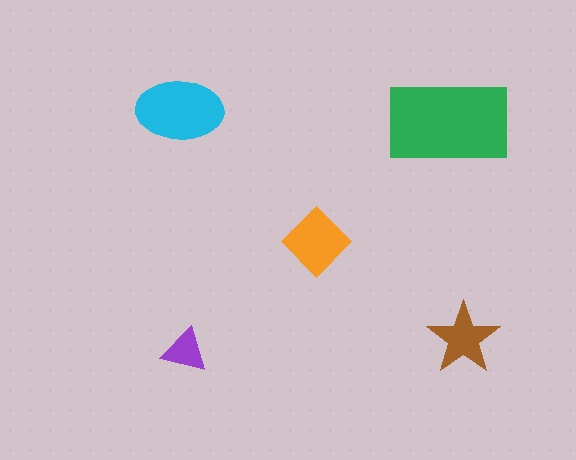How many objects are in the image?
There are 5 objects in the image.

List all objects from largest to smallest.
The green rectangle, the cyan ellipse, the orange diamond, the brown star, the purple triangle.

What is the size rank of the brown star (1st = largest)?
4th.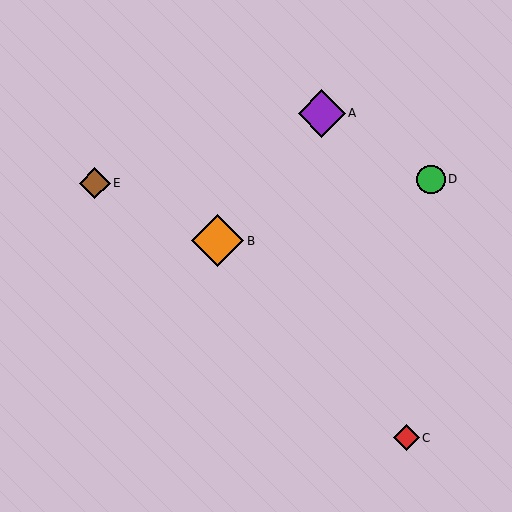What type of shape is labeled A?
Shape A is a purple diamond.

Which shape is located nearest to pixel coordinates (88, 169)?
The brown diamond (labeled E) at (95, 183) is nearest to that location.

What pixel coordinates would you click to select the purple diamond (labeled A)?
Click at (322, 114) to select the purple diamond A.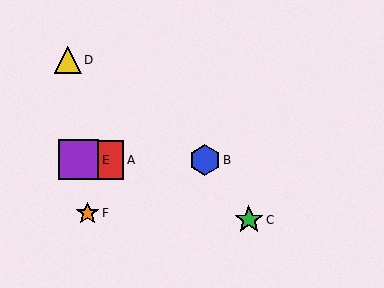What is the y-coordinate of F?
Object F is at y≈213.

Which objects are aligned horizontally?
Objects A, B, E are aligned horizontally.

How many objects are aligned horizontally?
3 objects (A, B, E) are aligned horizontally.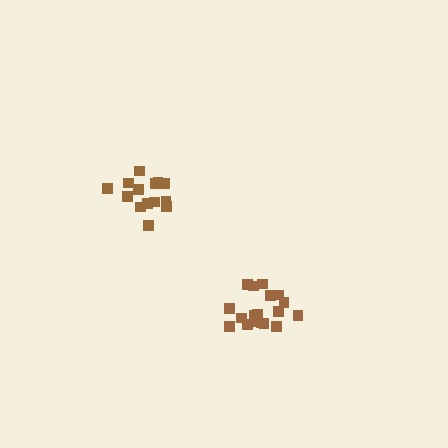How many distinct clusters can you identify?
There are 2 distinct clusters.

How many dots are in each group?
Group 1: 18 dots, Group 2: 15 dots (33 total).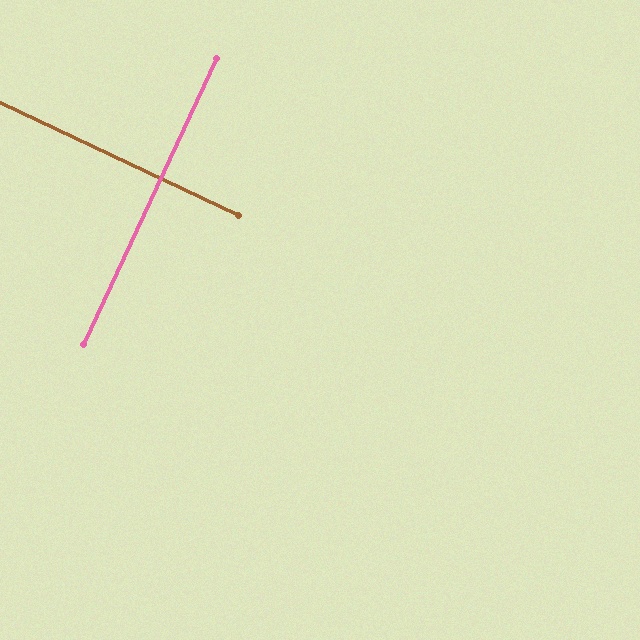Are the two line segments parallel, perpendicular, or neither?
Perpendicular — they meet at approximately 90°.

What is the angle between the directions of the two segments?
Approximately 90 degrees.